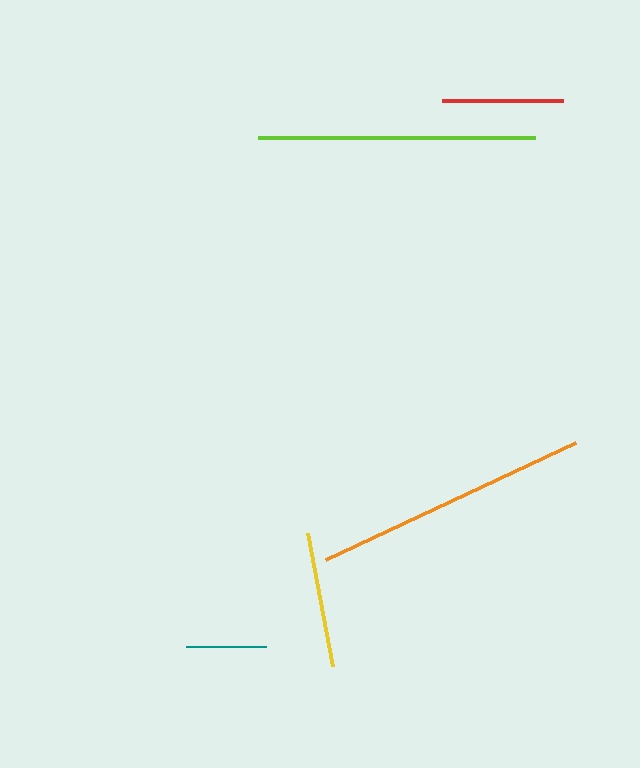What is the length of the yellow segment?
The yellow segment is approximately 135 pixels long.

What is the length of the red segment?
The red segment is approximately 121 pixels long.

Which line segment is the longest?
The lime line is the longest at approximately 277 pixels.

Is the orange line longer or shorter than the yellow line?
The orange line is longer than the yellow line.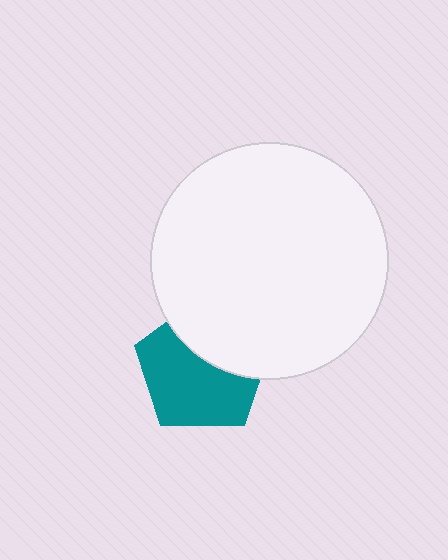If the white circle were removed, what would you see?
You would see the complete teal pentagon.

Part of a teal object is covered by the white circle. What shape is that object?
It is a pentagon.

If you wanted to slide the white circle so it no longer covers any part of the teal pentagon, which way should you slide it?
Slide it up — that is the most direct way to separate the two shapes.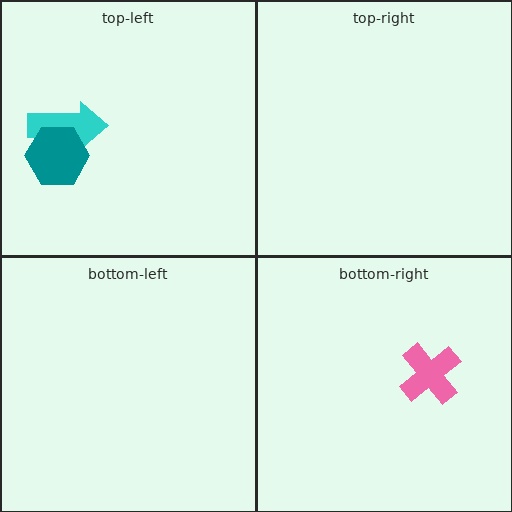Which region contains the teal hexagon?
The top-left region.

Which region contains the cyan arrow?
The top-left region.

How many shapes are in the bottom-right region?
1.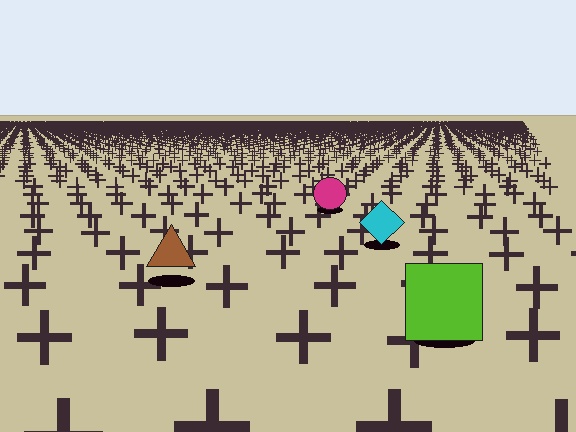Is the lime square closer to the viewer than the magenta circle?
Yes. The lime square is closer — you can tell from the texture gradient: the ground texture is coarser near it.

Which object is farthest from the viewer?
The magenta circle is farthest from the viewer. It appears smaller and the ground texture around it is denser.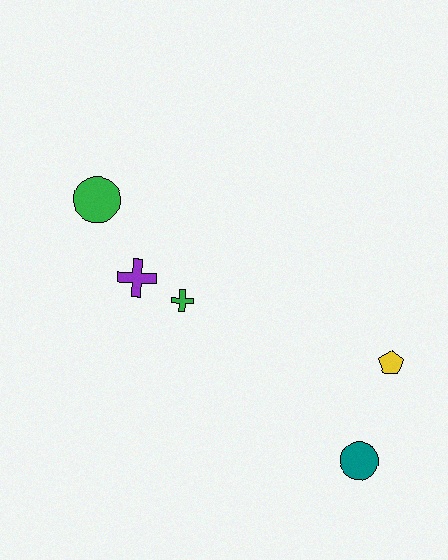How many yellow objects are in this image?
There is 1 yellow object.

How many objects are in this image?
There are 5 objects.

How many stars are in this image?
There are no stars.